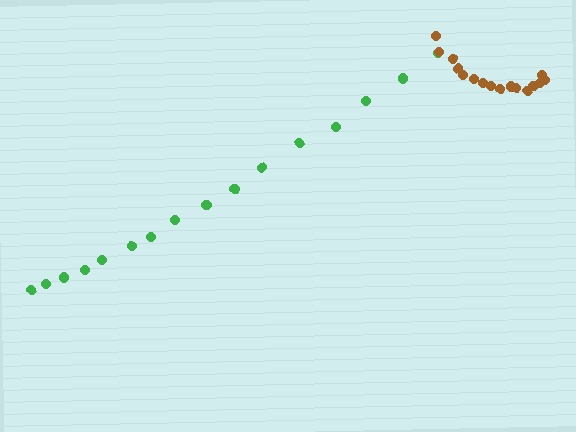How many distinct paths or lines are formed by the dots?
There are 2 distinct paths.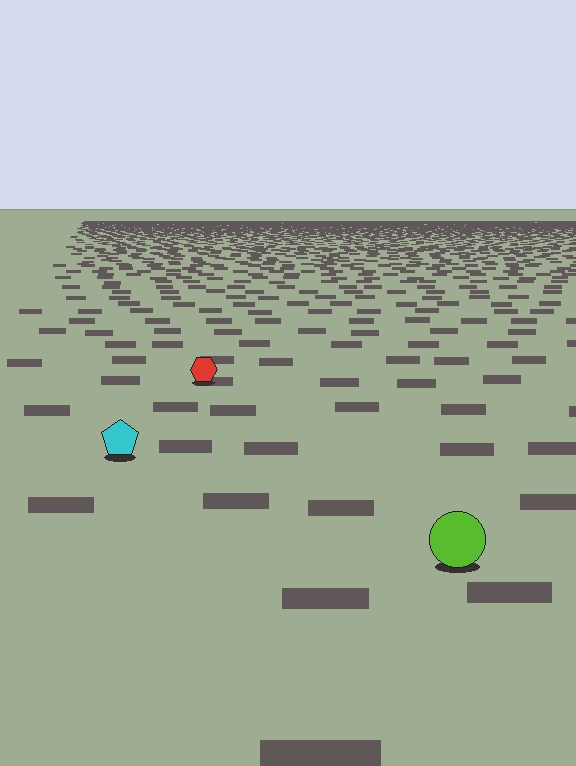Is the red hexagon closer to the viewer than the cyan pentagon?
No. The cyan pentagon is closer — you can tell from the texture gradient: the ground texture is coarser near it.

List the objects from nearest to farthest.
From nearest to farthest: the lime circle, the cyan pentagon, the red hexagon.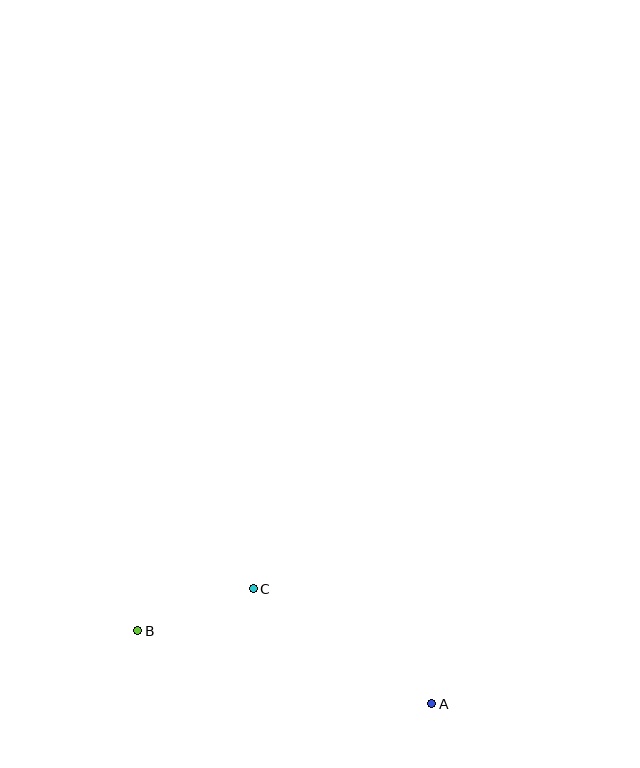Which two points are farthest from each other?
Points A and B are farthest from each other.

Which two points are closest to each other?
Points B and C are closest to each other.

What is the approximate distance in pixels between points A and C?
The distance between A and C is approximately 212 pixels.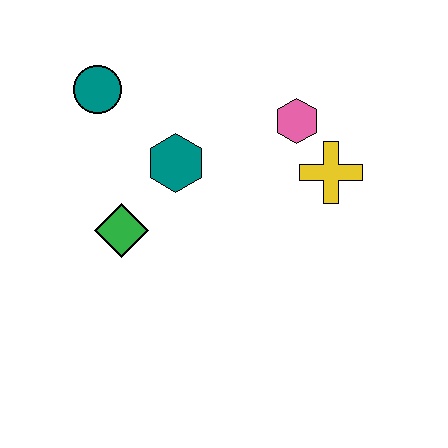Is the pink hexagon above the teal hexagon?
Yes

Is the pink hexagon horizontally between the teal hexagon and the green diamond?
No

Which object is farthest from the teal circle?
The yellow cross is farthest from the teal circle.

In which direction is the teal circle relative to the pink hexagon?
The teal circle is to the left of the pink hexagon.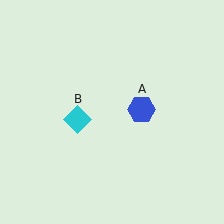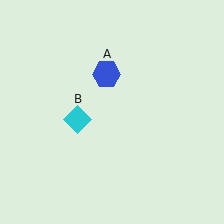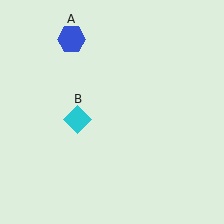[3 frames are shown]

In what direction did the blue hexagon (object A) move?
The blue hexagon (object A) moved up and to the left.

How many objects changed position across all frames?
1 object changed position: blue hexagon (object A).